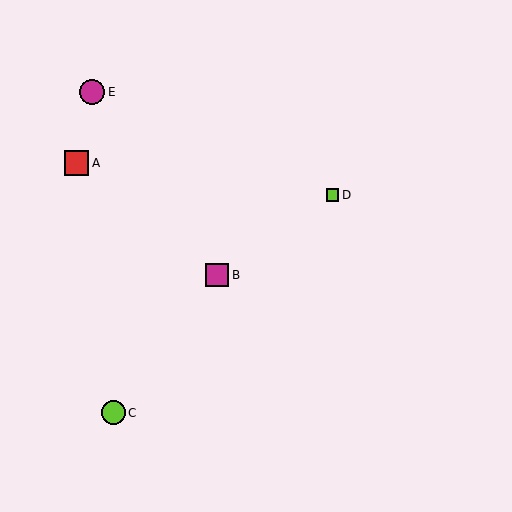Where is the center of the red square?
The center of the red square is at (77, 163).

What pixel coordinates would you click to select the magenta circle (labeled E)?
Click at (92, 92) to select the magenta circle E.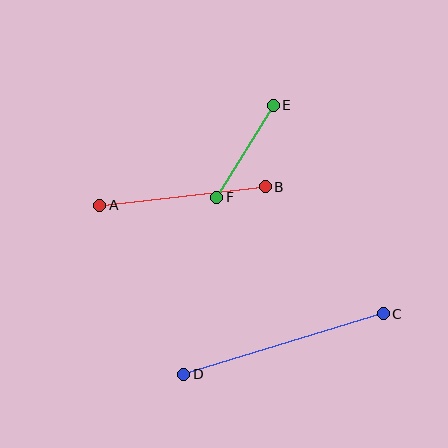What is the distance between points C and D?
The distance is approximately 209 pixels.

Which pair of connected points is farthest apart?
Points C and D are farthest apart.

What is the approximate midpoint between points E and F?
The midpoint is at approximately (245, 151) pixels.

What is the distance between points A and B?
The distance is approximately 167 pixels.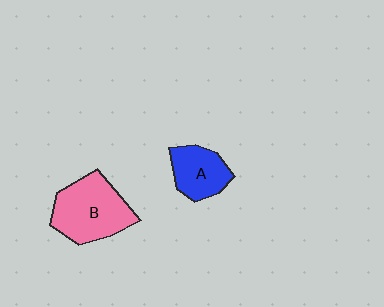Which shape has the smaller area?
Shape A (blue).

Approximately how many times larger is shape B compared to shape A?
Approximately 1.6 times.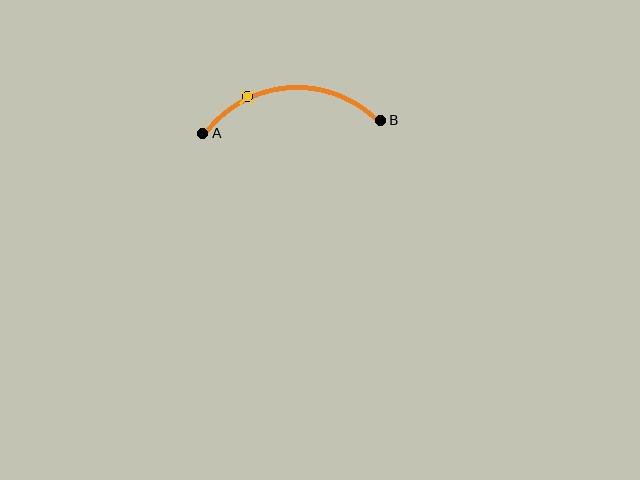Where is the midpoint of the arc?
The arc midpoint is the point on the curve farthest from the straight line joining A and B. It sits above that line.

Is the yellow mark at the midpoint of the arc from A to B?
No. The yellow mark lies on the arc but is closer to endpoint A. The arc midpoint would be at the point on the curve equidistant along the arc from both A and B.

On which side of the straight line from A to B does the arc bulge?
The arc bulges above the straight line connecting A and B.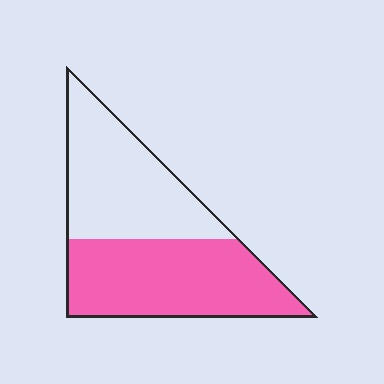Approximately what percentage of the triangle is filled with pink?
Approximately 55%.